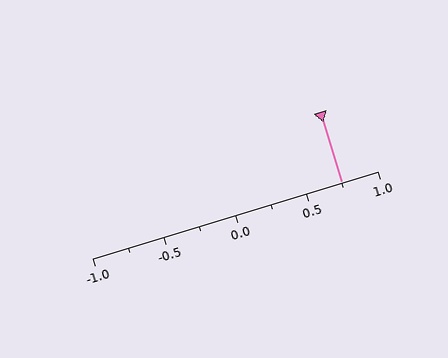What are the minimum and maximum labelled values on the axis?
The axis runs from -1.0 to 1.0.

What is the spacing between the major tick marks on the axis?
The major ticks are spaced 0.5 apart.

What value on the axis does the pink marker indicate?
The marker indicates approximately 0.75.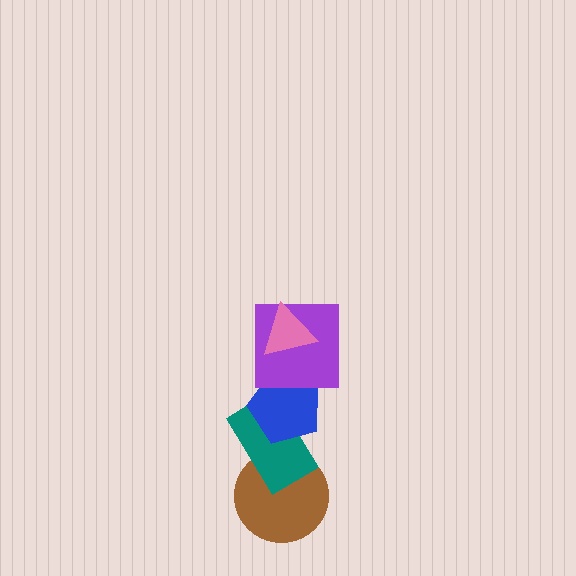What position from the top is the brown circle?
The brown circle is 5th from the top.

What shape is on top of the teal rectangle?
The blue pentagon is on top of the teal rectangle.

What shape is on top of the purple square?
The pink triangle is on top of the purple square.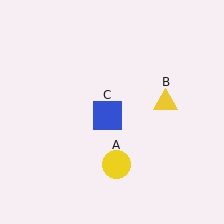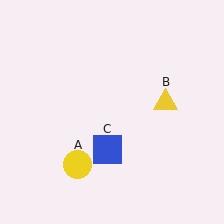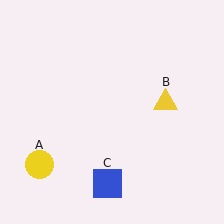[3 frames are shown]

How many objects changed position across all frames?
2 objects changed position: yellow circle (object A), blue square (object C).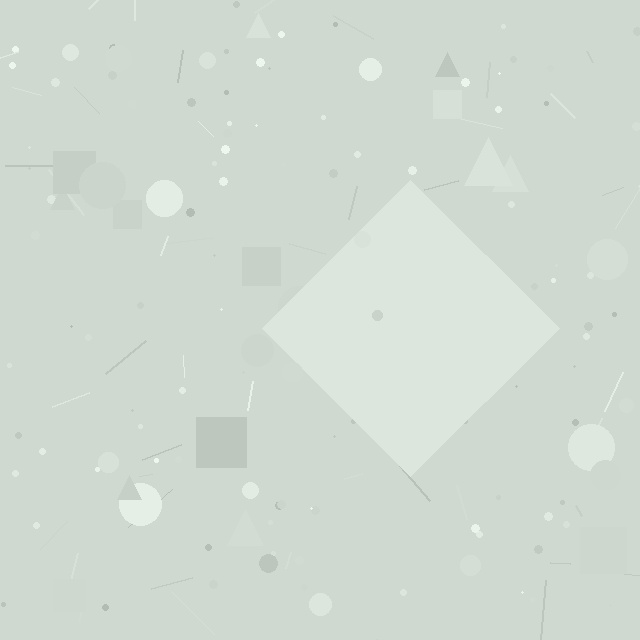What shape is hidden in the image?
A diamond is hidden in the image.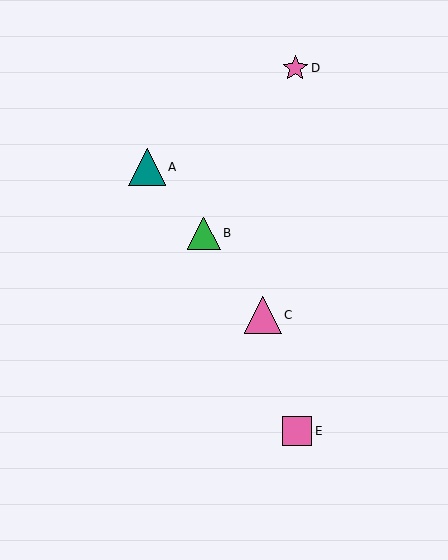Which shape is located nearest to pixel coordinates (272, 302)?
The pink triangle (labeled C) at (263, 315) is nearest to that location.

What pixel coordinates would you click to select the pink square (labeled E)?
Click at (297, 431) to select the pink square E.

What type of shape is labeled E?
Shape E is a pink square.